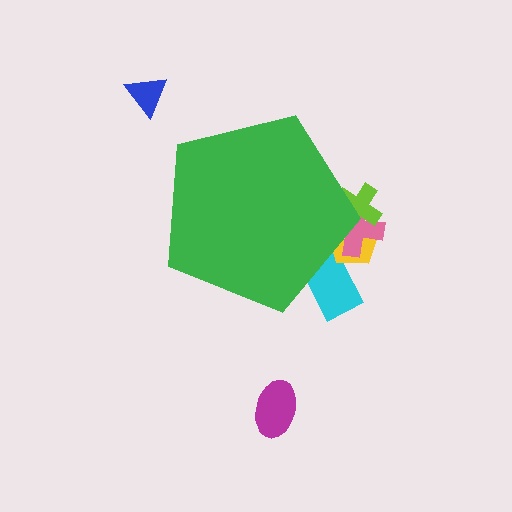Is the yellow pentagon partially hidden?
Yes, the yellow pentagon is partially hidden behind the green pentagon.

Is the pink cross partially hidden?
Yes, the pink cross is partially hidden behind the green pentagon.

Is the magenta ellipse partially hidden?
No, the magenta ellipse is fully visible.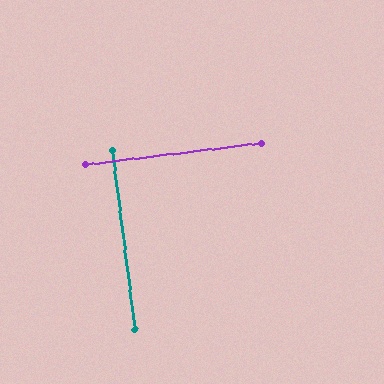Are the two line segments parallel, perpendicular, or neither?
Perpendicular — they meet at approximately 90°.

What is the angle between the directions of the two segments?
Approximately 90 degrees.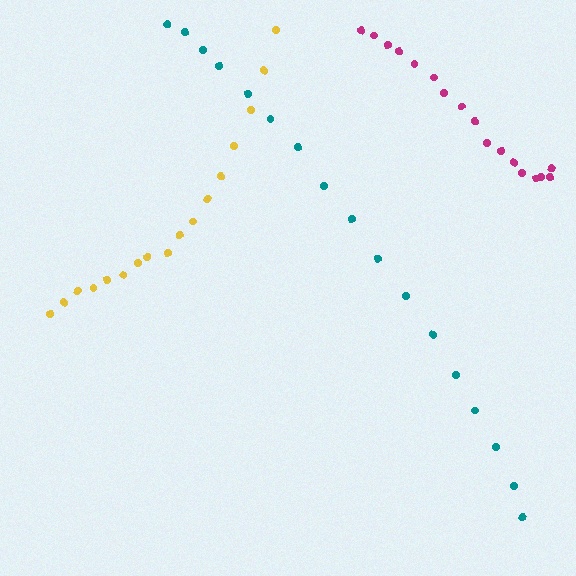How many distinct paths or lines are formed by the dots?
There are 3 distinct paths.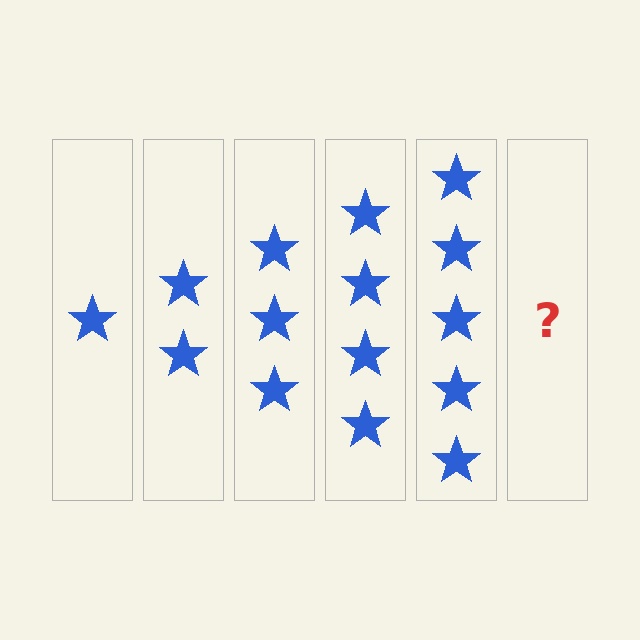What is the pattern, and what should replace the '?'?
The pattern is that each step adds one more star. The '?' should be 6 stars.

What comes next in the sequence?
The next element should be 6 stars.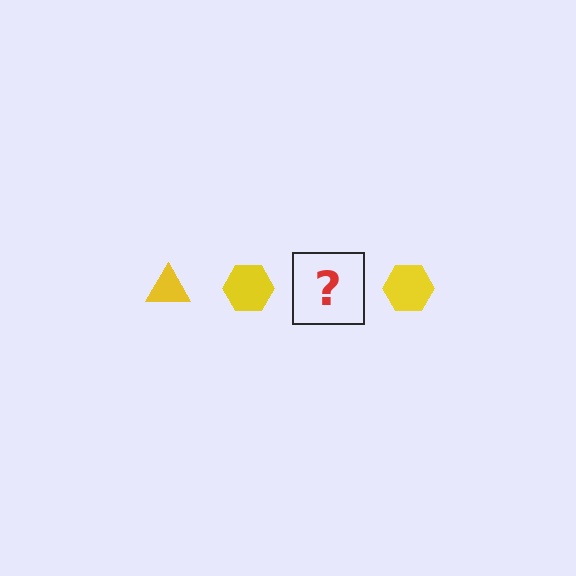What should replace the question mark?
The question mark should be replaced with a yellow triangle.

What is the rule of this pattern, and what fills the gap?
The rule is that the pattern cycles through triangle, hexagon shapes in yellow. The gap should be filled with a yellow triangle.